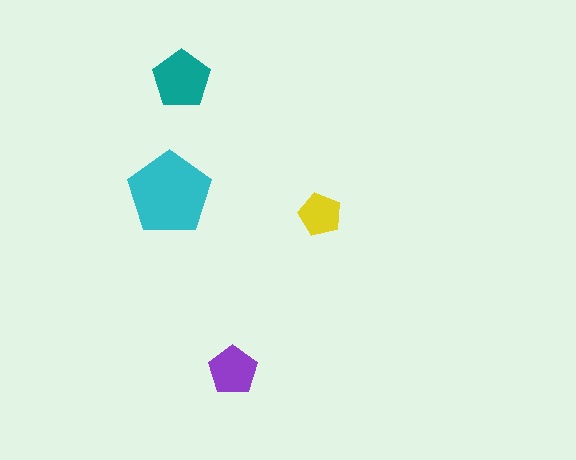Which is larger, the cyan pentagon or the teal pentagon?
The cyan one.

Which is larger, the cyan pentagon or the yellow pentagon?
The cyan one.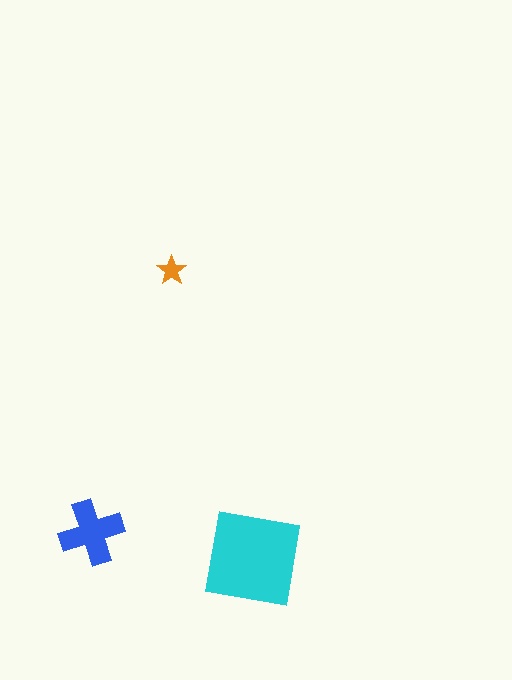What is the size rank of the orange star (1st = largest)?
3rd.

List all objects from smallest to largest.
The orange star, the blue cross, the cyan square.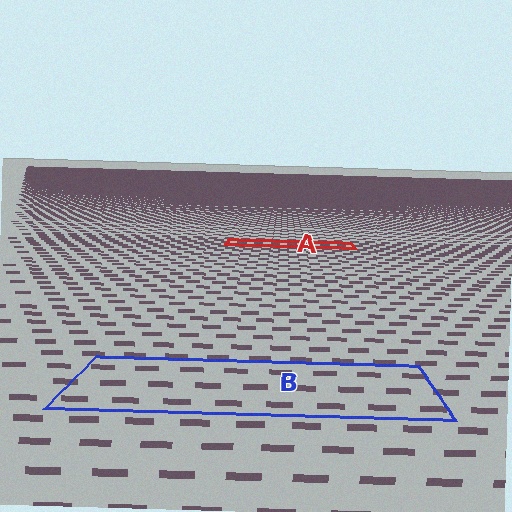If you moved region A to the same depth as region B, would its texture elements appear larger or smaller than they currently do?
They would appear larger. At a closer depth, the same texture elements are projected at a bigger on-screen size.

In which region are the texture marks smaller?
The texture marks are smaller in region A, because it is farther away.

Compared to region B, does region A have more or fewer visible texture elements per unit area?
Region A has more texture elements per unit area — they are packed more densely because it is farther away.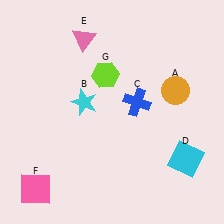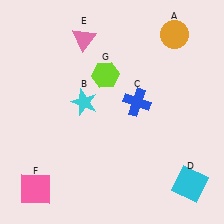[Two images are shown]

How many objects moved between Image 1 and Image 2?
2 objects moved between the two images.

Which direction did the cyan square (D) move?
The cyan square (D) moved down.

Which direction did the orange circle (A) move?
The orange circle (A) moved up.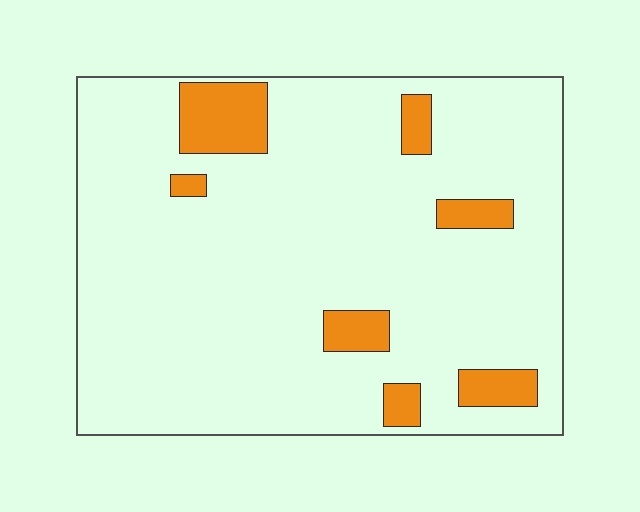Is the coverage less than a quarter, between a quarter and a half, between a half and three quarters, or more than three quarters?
Less than a quarter.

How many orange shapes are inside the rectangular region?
7.